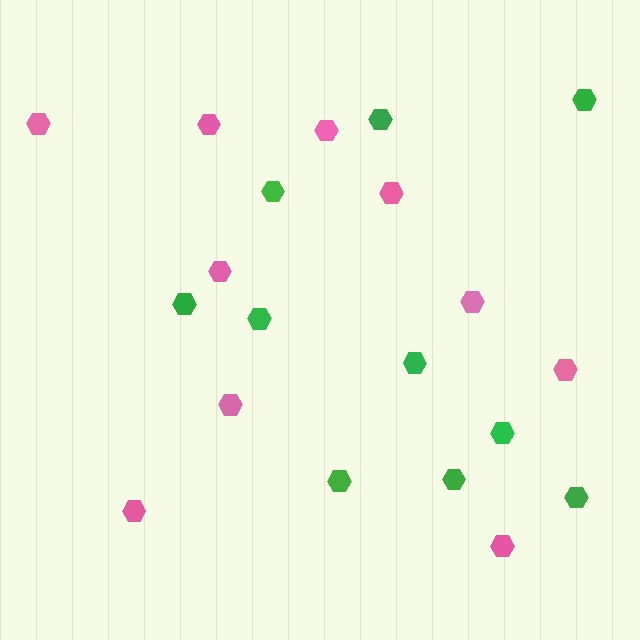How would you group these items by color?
There are 2 groups: one group of pink hexagons (10) and one group of green hexagons (10).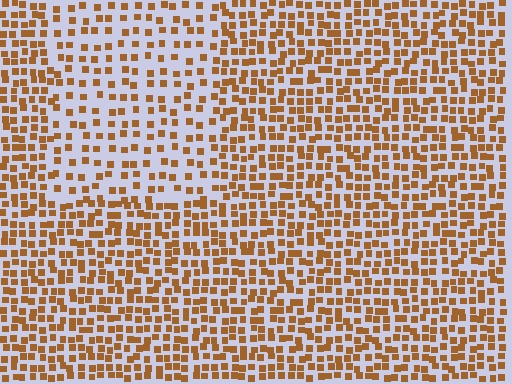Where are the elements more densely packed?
The elements are more densely packed outside the rectangle boundary.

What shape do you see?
I see a rectangle.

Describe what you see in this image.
The image contains small brown elements arranged at two different densities. A rectangle-shaped region is visible where the elements are less densely packed than the surrounding area.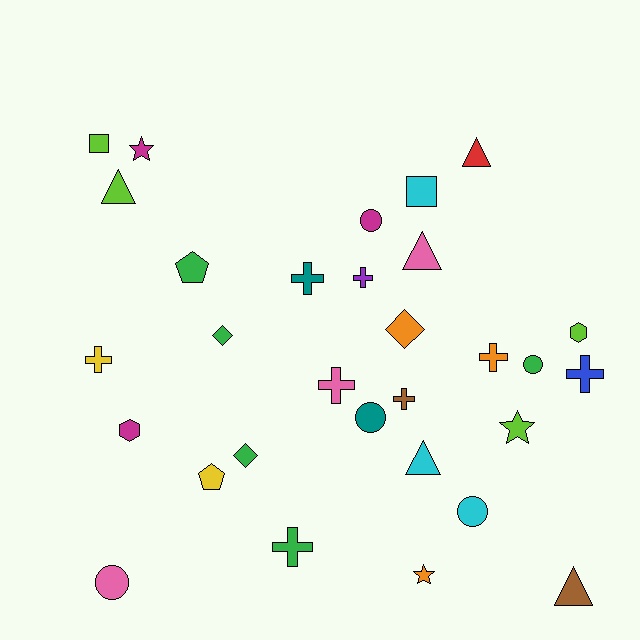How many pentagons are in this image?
There are 2 pentagons.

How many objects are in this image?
There are 30 objects.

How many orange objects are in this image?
There are 3 orange objects.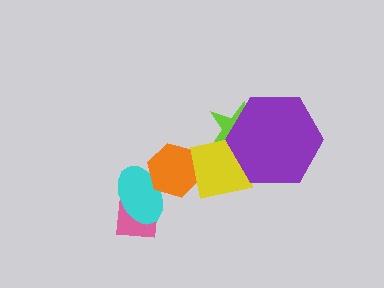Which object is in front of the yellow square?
The purple hexagon is in front of the yellow square.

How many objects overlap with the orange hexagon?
2 objects overlap with the orange hexagon.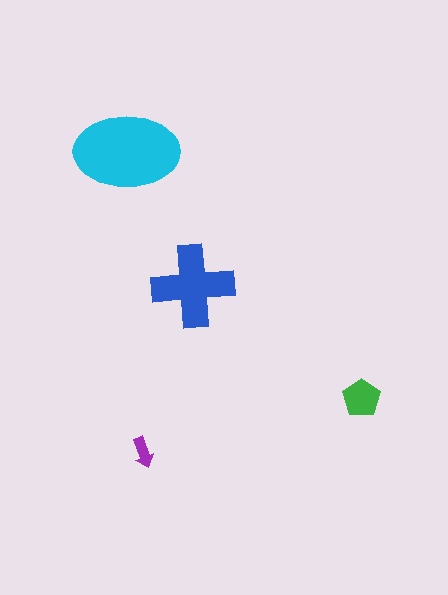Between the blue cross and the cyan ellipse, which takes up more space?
The cyan ellipse.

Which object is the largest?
The cyan ellipse.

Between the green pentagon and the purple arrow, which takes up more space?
The green pentagon.